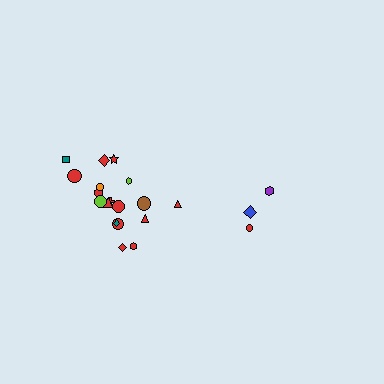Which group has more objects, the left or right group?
The left group.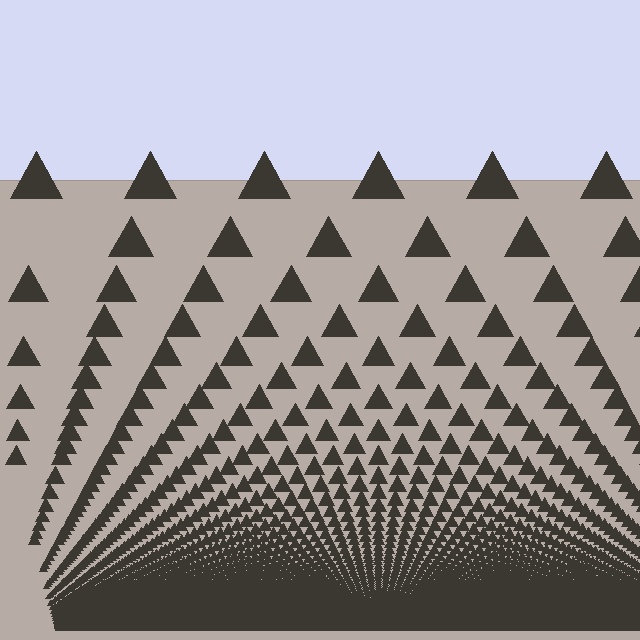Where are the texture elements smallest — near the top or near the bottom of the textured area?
Near the bottom.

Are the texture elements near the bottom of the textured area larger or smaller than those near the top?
Smaller. The gradient is inverted — elements near the bottom are smaller and denser.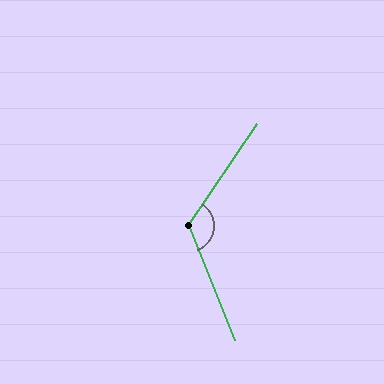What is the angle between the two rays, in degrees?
Approximately 124 degrees.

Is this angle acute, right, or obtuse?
It is obtuse.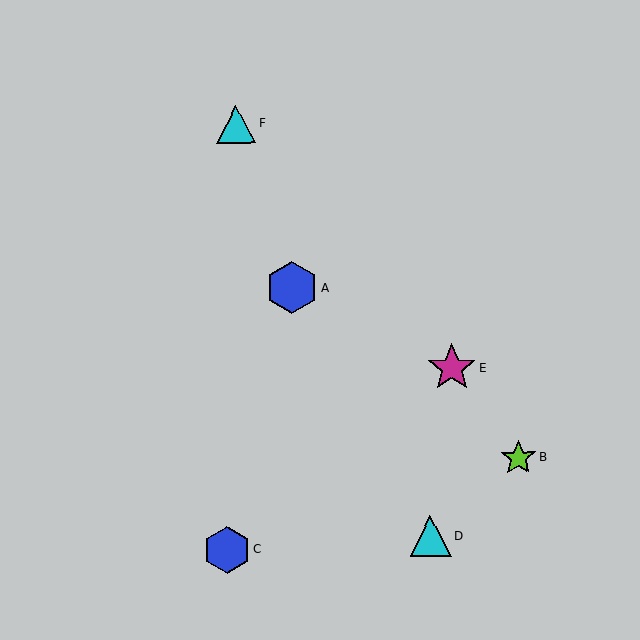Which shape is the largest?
The blue hexagon (labeled A) is the largest.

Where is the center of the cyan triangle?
The center of the cyan triangle is at (430, 536).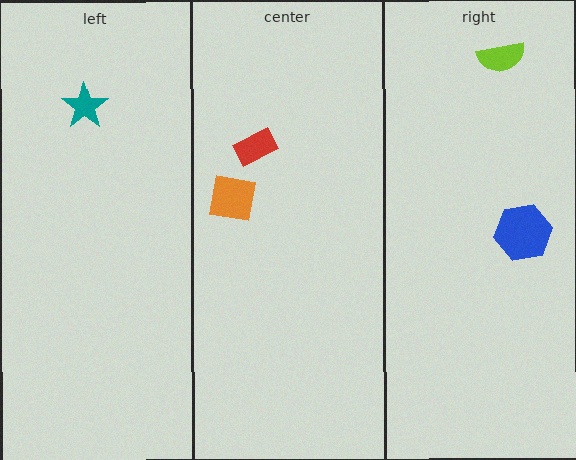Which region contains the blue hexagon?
The right region.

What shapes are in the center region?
The orange square, the red rectangle.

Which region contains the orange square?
The center region.